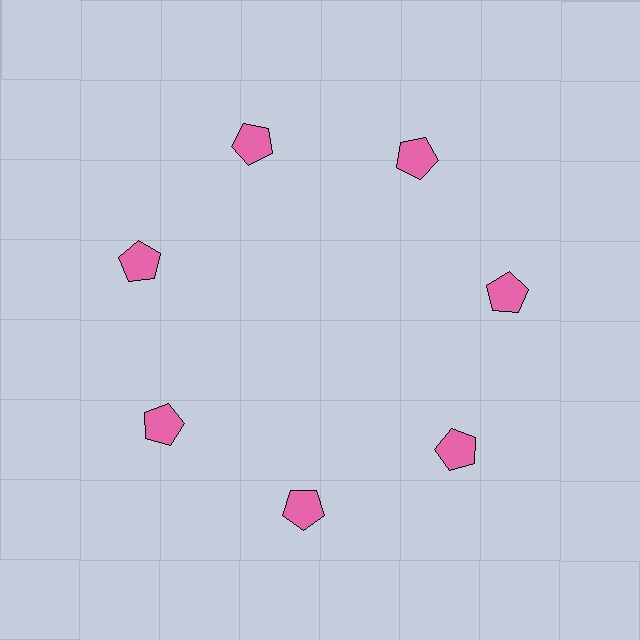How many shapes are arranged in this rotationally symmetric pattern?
There are 7 shapes, arranged in 7 groups of 1.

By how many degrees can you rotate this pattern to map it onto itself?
The pattern maps onto itself every 51 degrees of rotation.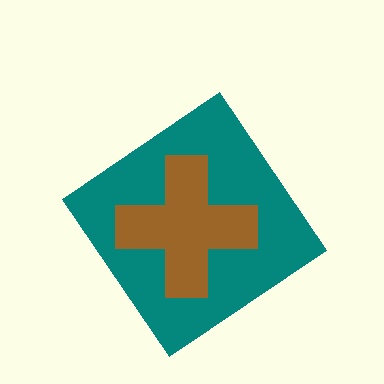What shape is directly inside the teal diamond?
The brown cross.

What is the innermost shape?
The brown cross.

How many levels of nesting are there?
2.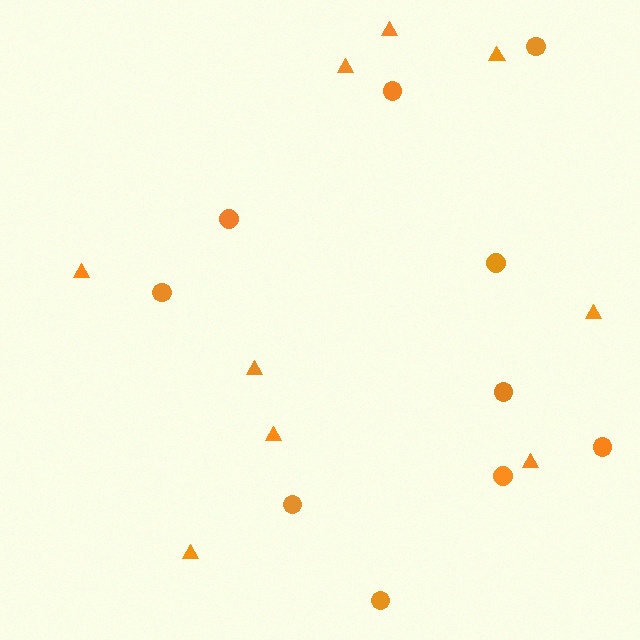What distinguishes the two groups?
There are 2 groups: one group of circles (10) and one group of triangles (9).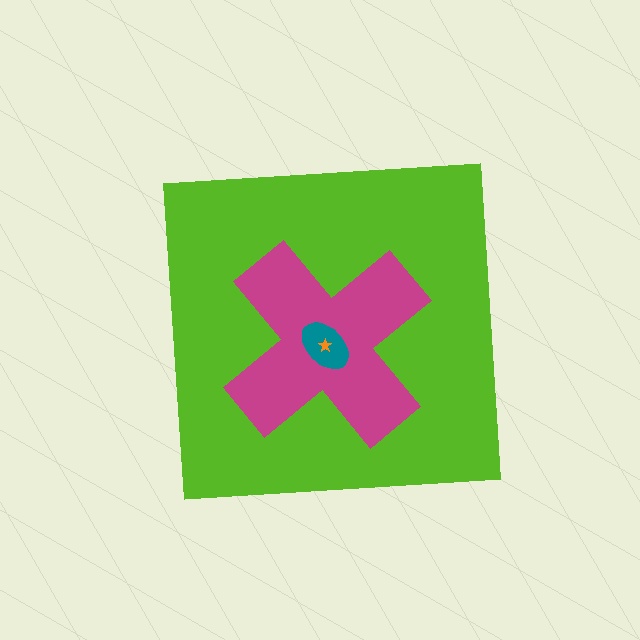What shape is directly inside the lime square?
The magenta cross.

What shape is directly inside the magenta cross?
The teal ellipse.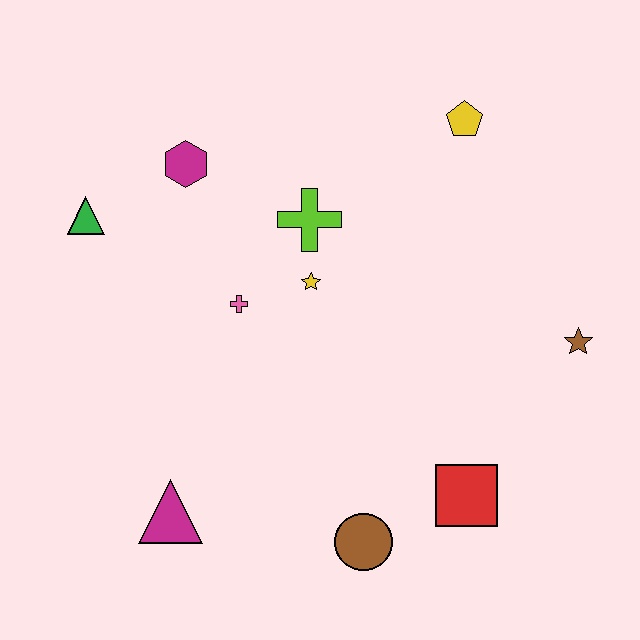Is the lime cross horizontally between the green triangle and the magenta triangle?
No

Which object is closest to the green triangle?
The magenta hexagon is closest to the green triangle.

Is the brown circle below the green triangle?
Yes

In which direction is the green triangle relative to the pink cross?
The green triangle is to the left of the pink cross.